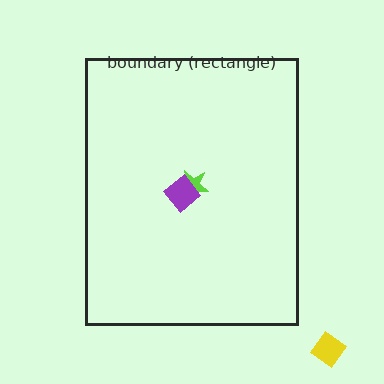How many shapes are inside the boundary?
2 inside, 1 outside.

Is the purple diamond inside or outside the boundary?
Inside.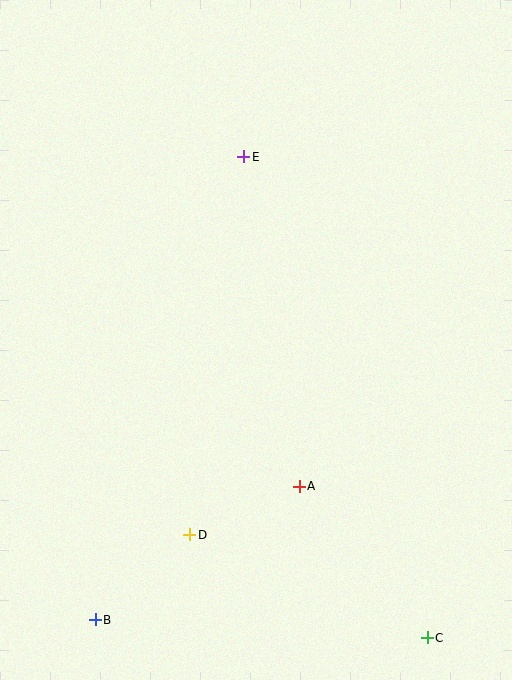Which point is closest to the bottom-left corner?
Point B is closest to the bottom-left corner.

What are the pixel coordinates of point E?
Point E is at (244, 157).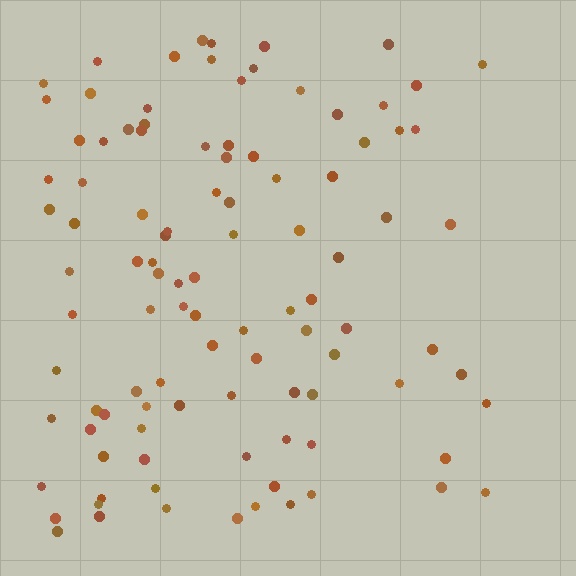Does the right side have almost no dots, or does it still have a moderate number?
Still a moderate number, just noticeably fewer than the left.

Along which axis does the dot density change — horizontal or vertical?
Horizontal.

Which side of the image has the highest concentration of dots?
The left.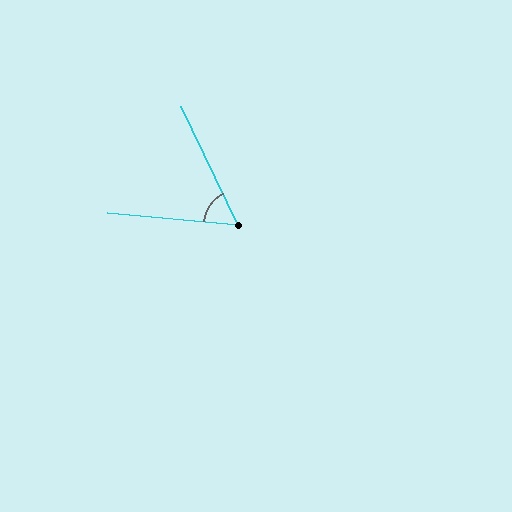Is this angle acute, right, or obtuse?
It is acute.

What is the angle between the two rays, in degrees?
Approximately 59 degrees.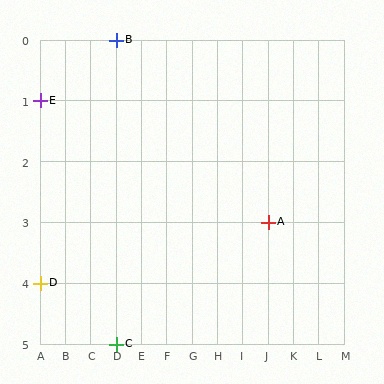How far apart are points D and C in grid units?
Points D and C are 3 columns and 1 row apart (about 3.2 grid units diagonally).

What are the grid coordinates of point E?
Point E is at grid coordinates (A, 1).